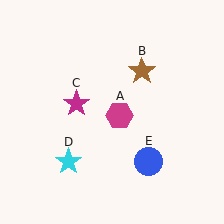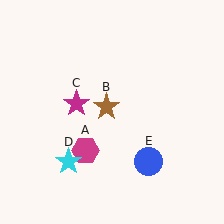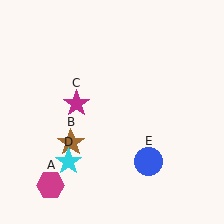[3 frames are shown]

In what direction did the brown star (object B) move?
The brown star (object B) moved down and to the left.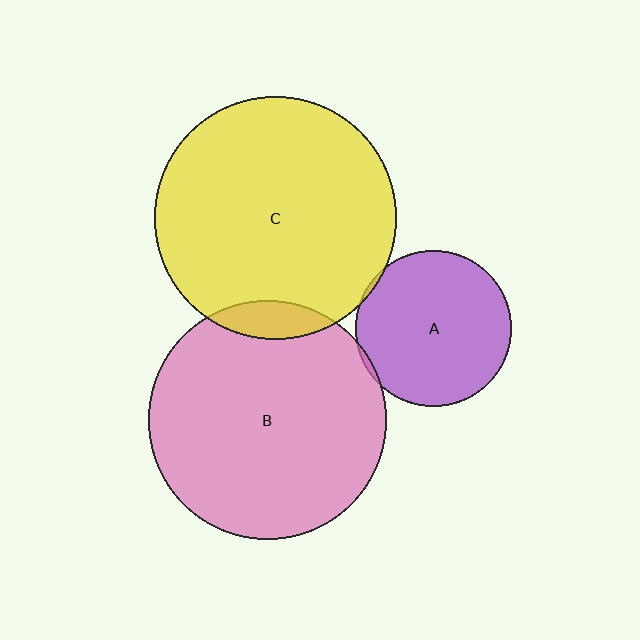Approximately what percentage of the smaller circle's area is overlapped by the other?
Approximately 10%.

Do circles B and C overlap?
Yes.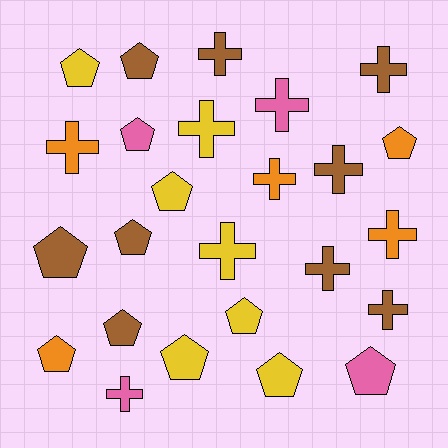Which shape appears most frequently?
Pentagon, with 13 objects.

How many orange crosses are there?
There are 3 orange crosses.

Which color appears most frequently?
Brown, with 9 objects.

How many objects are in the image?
There are 25 objects.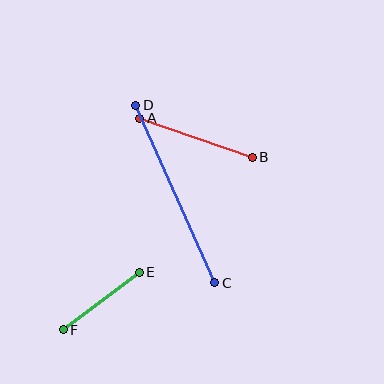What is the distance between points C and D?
The distance is approximately 195 pixels.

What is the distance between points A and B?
The distance is approximately 119 pixels.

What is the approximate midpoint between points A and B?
The midpoint is at approximately (196, 138) pixels.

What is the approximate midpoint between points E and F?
The midpoint is at approximately (101, 301) pixels.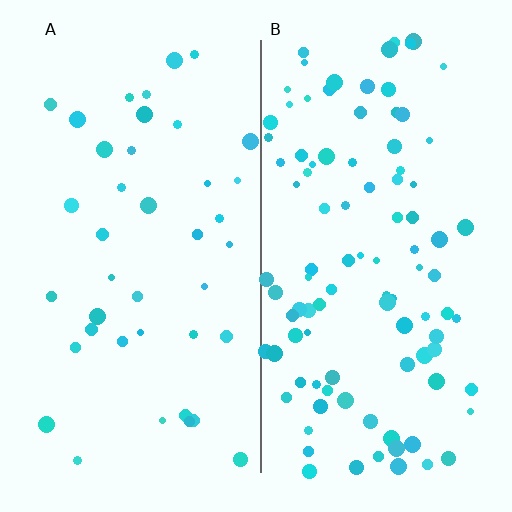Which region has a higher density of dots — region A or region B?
B (the right).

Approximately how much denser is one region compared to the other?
Approximately 2.5× — region B over region A.